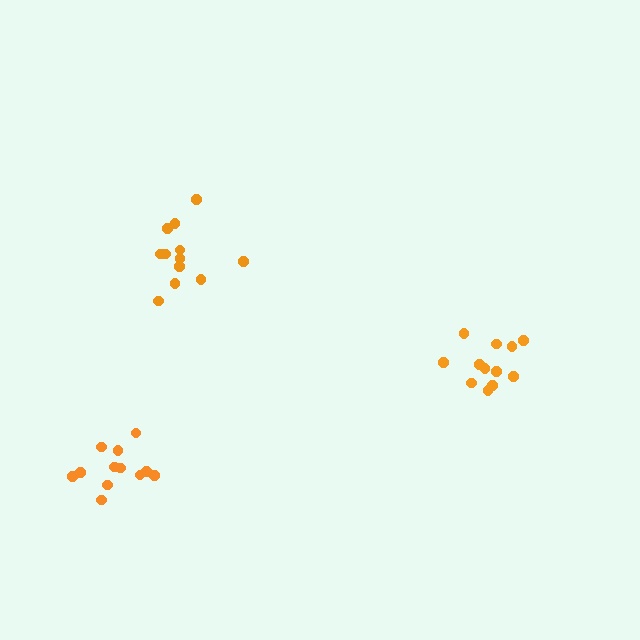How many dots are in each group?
Group 1: 12 dots, Group 2: 12 dots, Group 3: 12 dots (36 total).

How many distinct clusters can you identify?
There are 3 distinct clusters.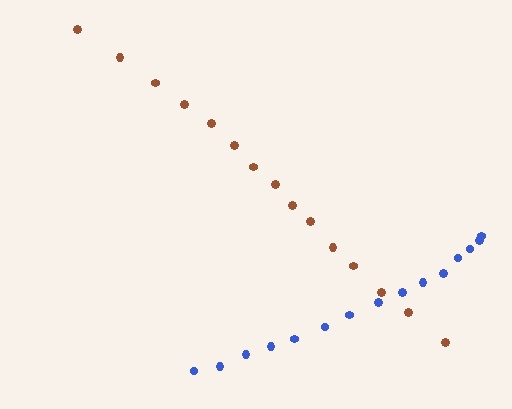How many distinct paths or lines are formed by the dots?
There are 2 distinct paths.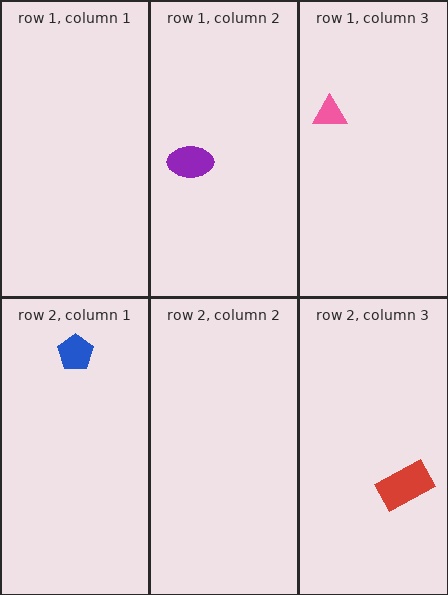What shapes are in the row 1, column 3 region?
The pink triangle.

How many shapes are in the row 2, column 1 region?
1.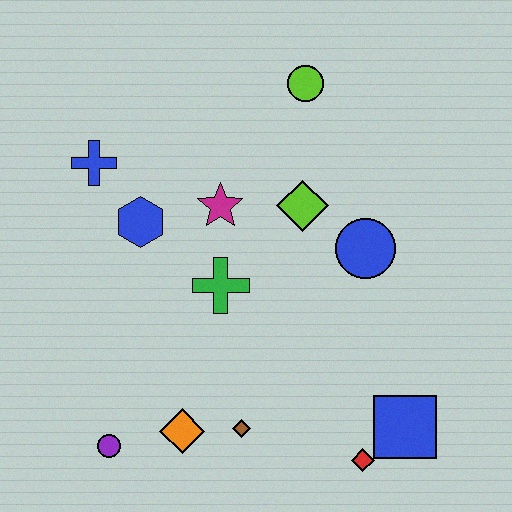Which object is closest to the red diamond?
The blue square is closest to the red diamond.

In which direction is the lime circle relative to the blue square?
The lime circle is above the blue square.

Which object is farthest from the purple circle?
The lime circle is farthest from the purple circle.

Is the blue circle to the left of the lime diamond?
No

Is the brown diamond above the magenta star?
No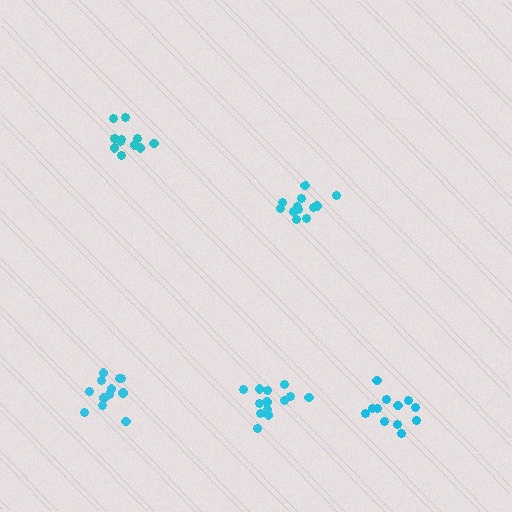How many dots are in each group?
Group 1: 11 dots, Group 2: 12 dots, Group 3: 13 dots, Group 4: 12 dots, Group 5: 12 dots (60 total).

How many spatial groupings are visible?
There are 5 spatial groupings.